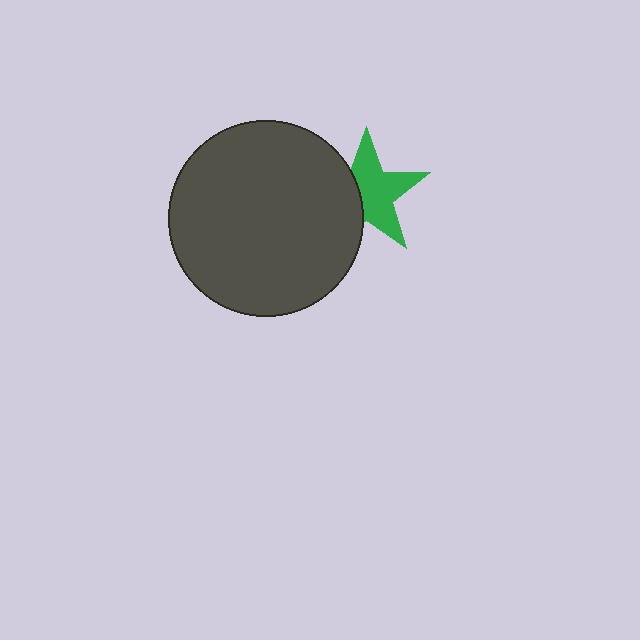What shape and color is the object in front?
The object in front is a dark gray circle.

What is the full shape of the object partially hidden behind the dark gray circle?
The partially hidden object is a green star.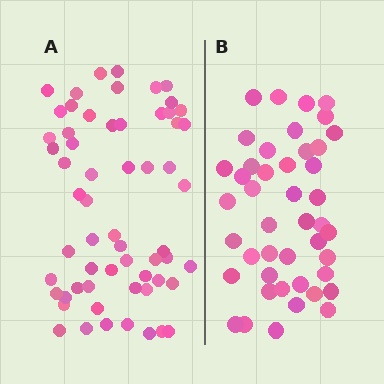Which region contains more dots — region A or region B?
Region A (the left region) has more dots.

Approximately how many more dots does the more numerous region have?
Region A has approximately 15 more dots than region B.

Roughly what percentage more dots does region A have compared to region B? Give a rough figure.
About 35% more.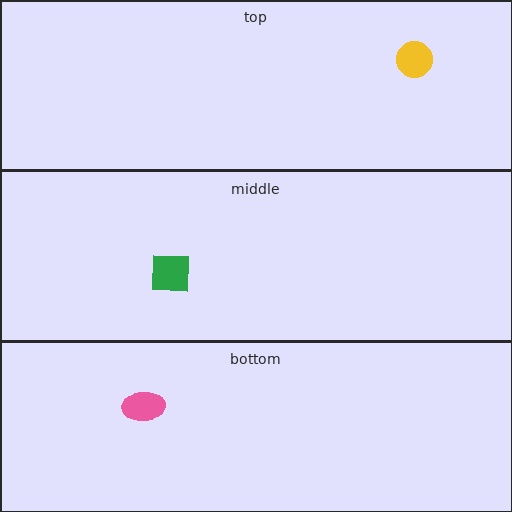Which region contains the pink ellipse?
The bottom region.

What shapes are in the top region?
The yellow circle.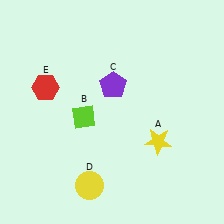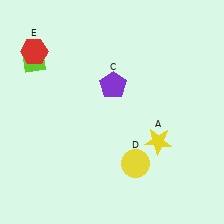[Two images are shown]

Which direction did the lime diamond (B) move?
The lime diamond (B) moved up.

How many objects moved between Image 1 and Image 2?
3 objects moved between the two images.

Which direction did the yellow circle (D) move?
The yellow circle (D) moved right.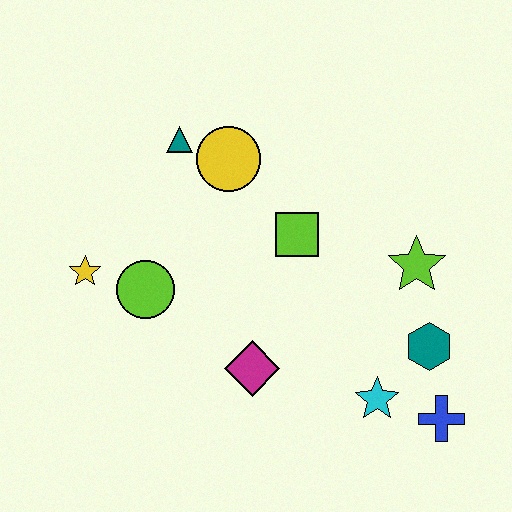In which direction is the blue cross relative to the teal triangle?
The blue cross is below the teal triangle.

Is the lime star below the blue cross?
No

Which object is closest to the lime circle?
The yellow star is closest to the lime circle.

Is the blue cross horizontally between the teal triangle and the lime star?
No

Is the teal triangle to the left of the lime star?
Yes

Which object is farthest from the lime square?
The blue cross is farthest from the lime square.